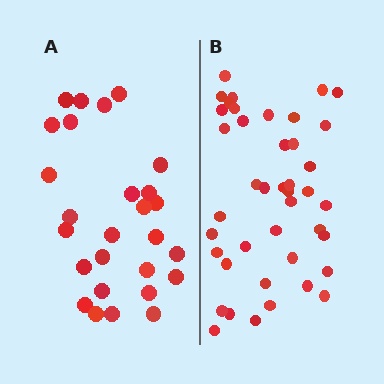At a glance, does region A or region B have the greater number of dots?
Region B (the right region) has more dots.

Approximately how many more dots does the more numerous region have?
Region B has approximately 15 more dots than region A.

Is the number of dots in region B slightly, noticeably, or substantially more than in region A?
Region B has substantially more. The ratio is roughly 1.6 to 1.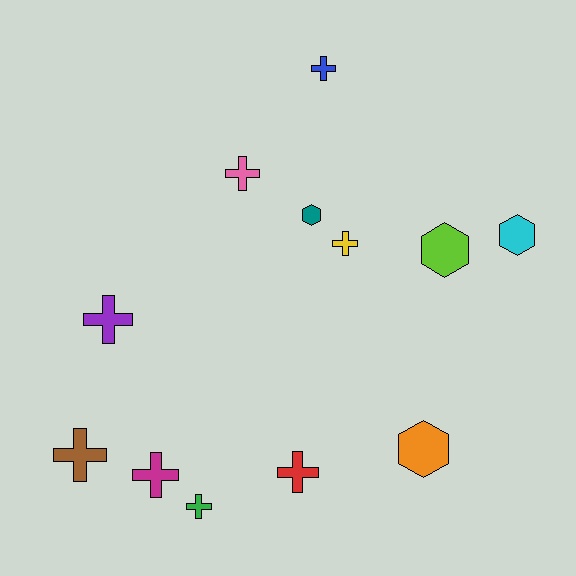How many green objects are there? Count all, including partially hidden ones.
There is 1 green object.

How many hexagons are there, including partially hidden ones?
There are 4 hexagons.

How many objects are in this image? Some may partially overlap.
There are 12 objects.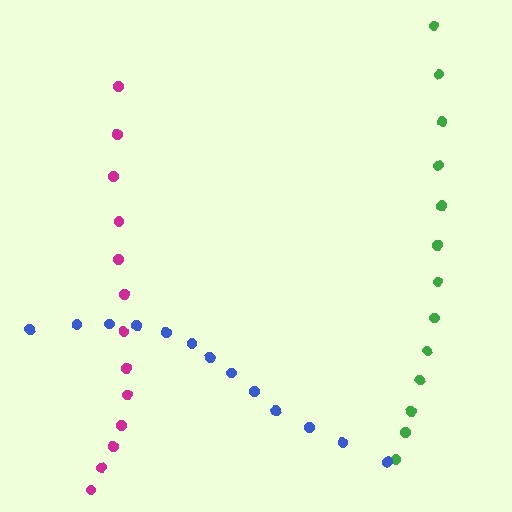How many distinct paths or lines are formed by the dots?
There are 3 distinct paths.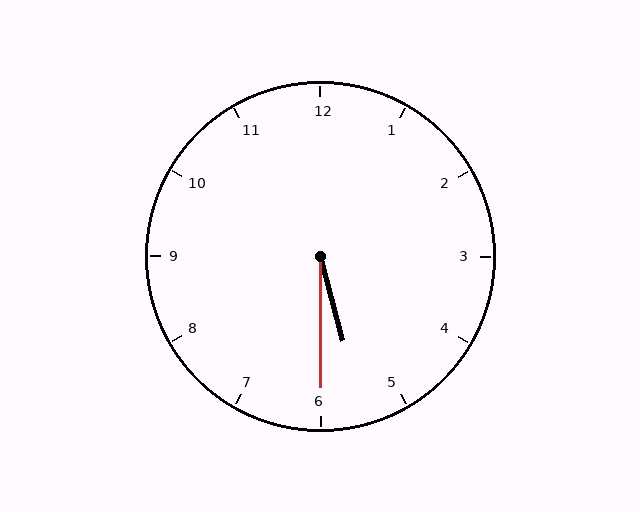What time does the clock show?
5:30.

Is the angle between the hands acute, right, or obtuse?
It is acute.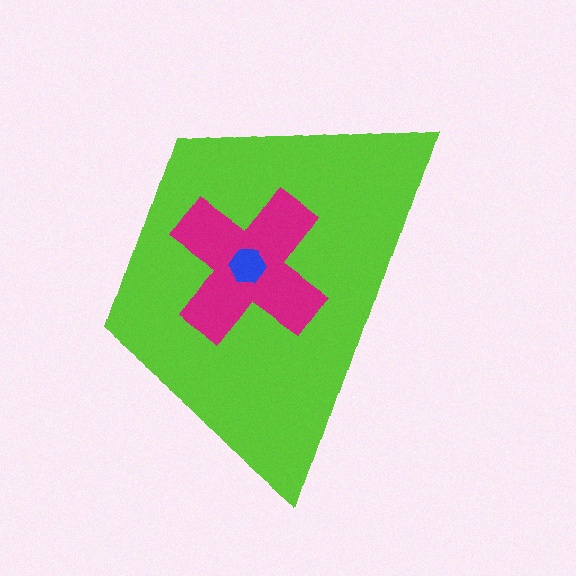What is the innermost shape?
The blue hexagon.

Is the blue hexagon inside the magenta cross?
Yes.